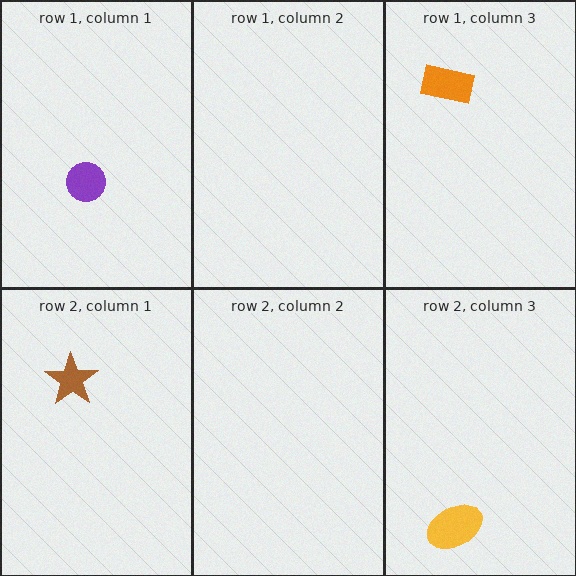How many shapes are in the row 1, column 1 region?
1.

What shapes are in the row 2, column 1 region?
The brown star.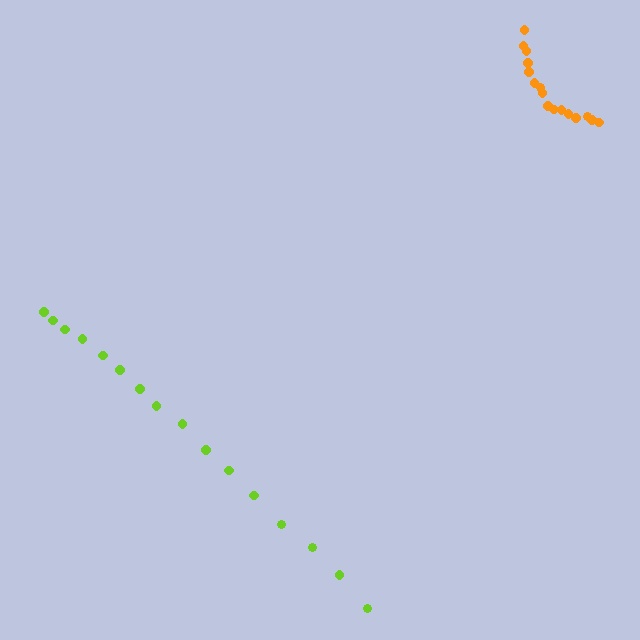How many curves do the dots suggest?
There are 2 distinct paths.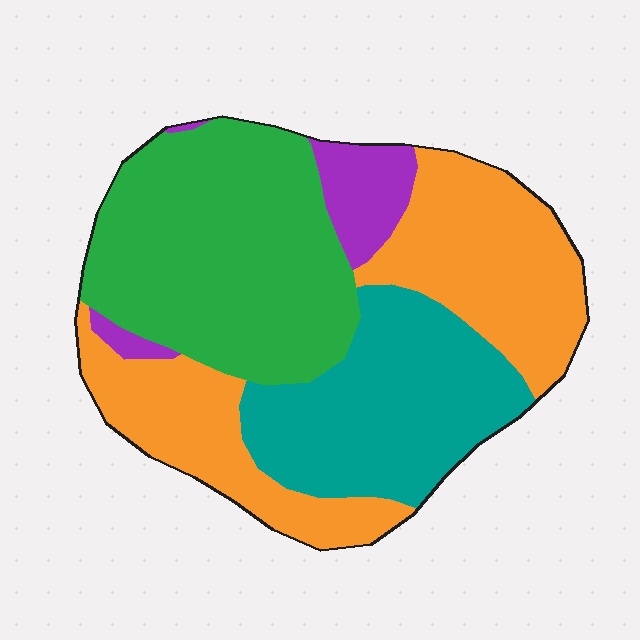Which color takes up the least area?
Purple, at roughly 5%.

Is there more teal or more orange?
Orange.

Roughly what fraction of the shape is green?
Green covers roughly 35% of the shape.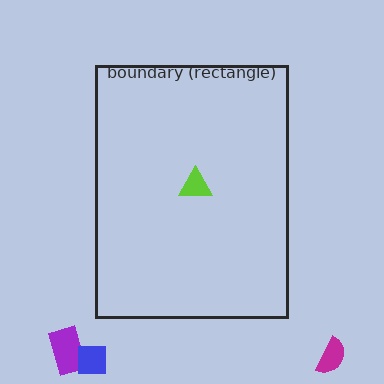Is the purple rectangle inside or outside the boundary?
Outside.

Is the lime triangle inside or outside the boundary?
Inside.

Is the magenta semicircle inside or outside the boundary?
Outside.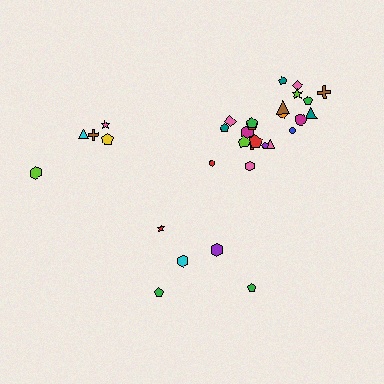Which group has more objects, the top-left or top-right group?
The top-right group.